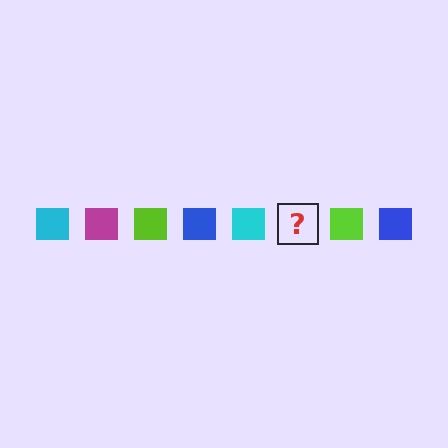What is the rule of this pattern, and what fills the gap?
The rule is that the pattern cycles through cyan, magenta, lime, blue squares. The gap should be filled with a magenta square.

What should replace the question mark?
The question mark should be replaced with a magenta square.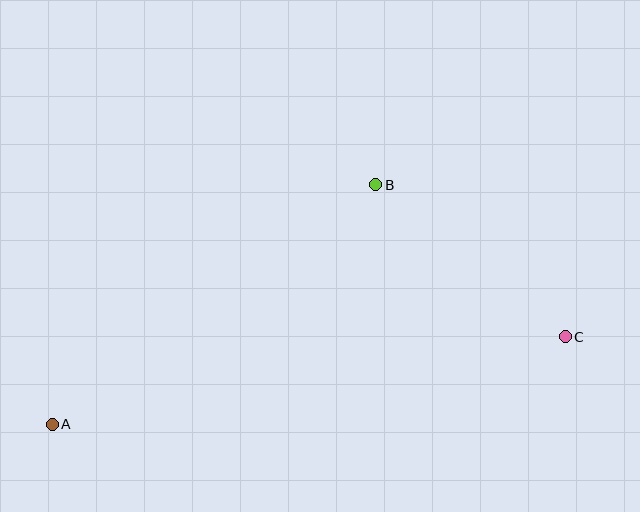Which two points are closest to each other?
Points B and C are closest to each other.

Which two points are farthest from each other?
Points A and C are farthest from each other.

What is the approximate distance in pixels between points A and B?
The distance between A and B is approximately 403 pixels.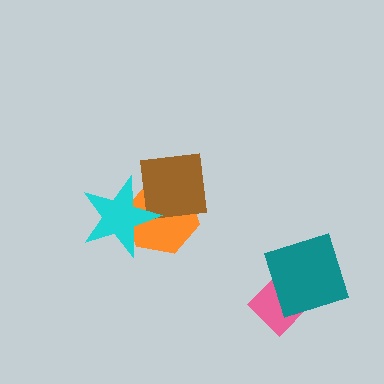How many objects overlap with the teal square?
1 object overlaps with the teal square.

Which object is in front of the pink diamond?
The teal square is in front of the pink diamond.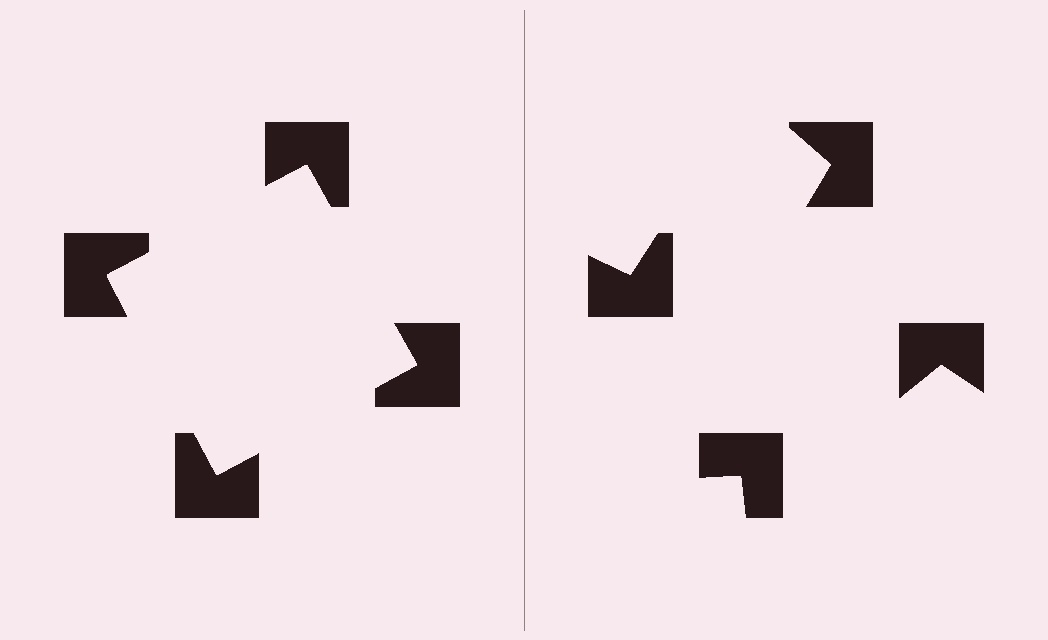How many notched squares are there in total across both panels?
8 — 4 on each side.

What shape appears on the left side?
An illusory square.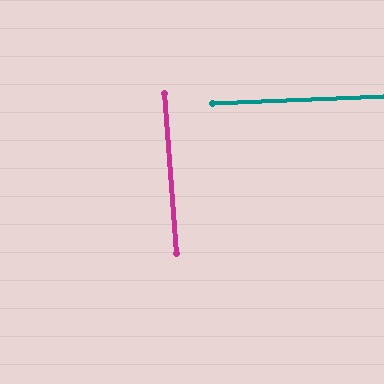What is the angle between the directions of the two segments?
Approximately 88 degrees.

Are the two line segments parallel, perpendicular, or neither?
Perpendicular — they meet at approximately 88°.